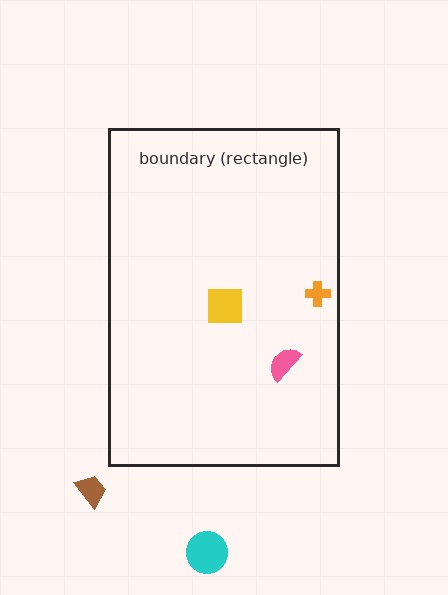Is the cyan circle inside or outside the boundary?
Outside.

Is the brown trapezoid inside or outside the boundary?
Outside.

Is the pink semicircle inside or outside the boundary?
Inside.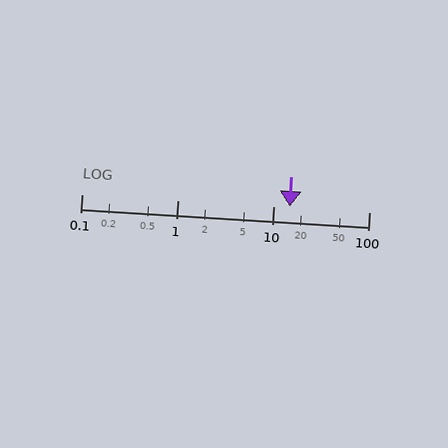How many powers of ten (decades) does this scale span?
The scale spans 3 decades, from 0.1 to 100.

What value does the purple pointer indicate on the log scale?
The pointer indicates approximately 15.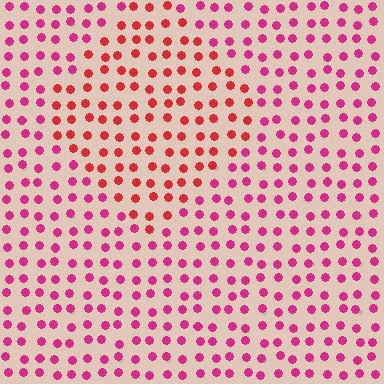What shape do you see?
I see a diamond.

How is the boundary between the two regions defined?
The boundary is defined purely by a slight shift in hue (about 31 degrees). Spacing, size, and orientation are identical on both sides.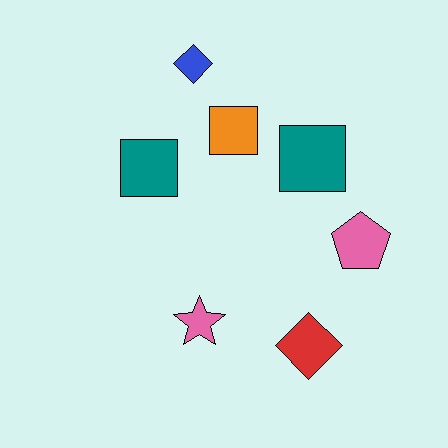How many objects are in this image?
There are 7 objects.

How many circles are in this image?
There are no circles.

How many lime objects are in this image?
There are no lime objects.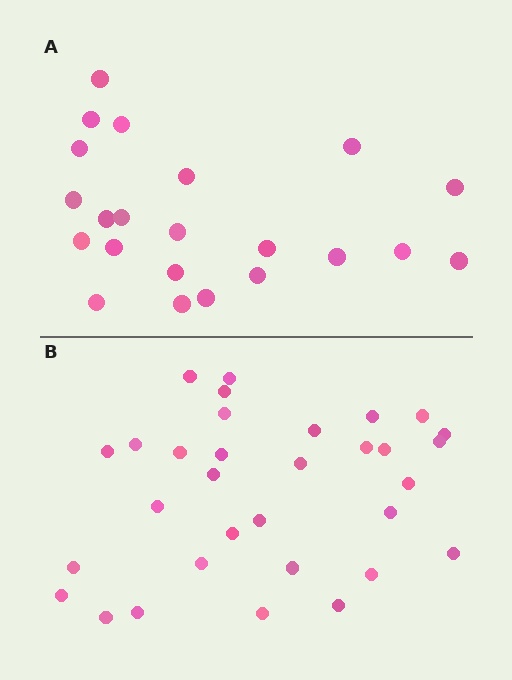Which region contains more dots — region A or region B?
Region B (the bottom region) has more dots.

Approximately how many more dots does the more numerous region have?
Region B has roughly 10 or so more dots than region A.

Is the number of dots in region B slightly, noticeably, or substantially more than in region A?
Region B has substantially more. The ratio is roughly 1.5 to 1.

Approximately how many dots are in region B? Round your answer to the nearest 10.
About 30 dots. (The exact count is 32, which rounds to 30.)